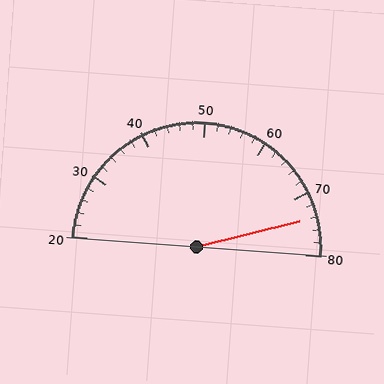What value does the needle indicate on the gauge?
The needle indicates approximately 74.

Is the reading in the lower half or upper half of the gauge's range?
The reading is in the upper half of the range (20 to 80).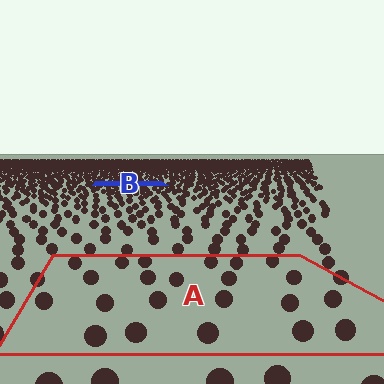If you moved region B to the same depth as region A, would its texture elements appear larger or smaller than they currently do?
They would appear larger. At a closer depth, the same texture elements are projected at a bigger on-screen size.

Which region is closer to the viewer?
Region A is closer. The texture elements there are larger and more spread out.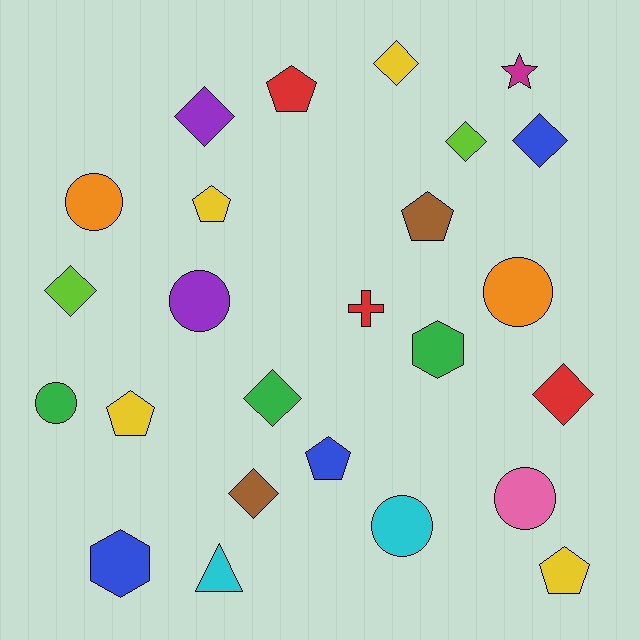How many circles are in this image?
There are 6 circles.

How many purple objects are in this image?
There are 2 purple objects.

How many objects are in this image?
There are 25 objects.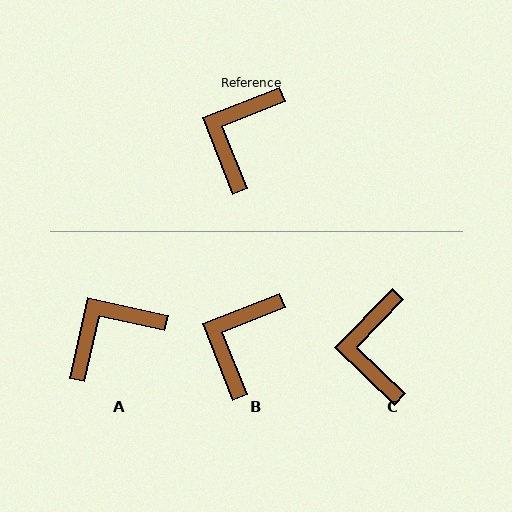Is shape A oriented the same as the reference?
No, it is off by about 34 degrees.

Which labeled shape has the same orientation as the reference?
B.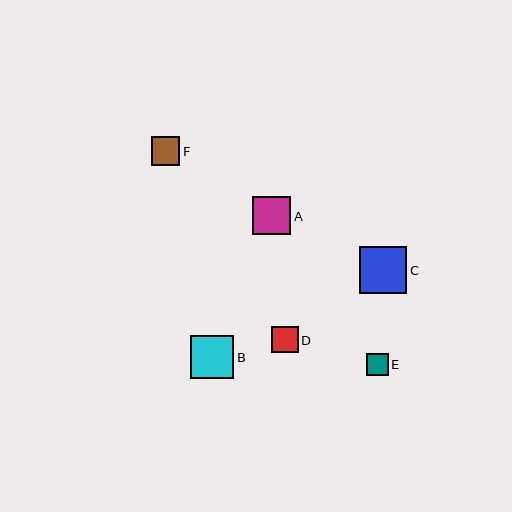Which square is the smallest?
Square E is the smallest with a size of approximately 22 pixels.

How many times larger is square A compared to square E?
Square A is approximately 1.7 times the size of square E.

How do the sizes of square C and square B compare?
Square C and square B are approximately the same size.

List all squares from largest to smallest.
From largest to smallest: C, B, A, F, D, E.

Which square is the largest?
Square C is the largest with a size of approximately 47 pixels.